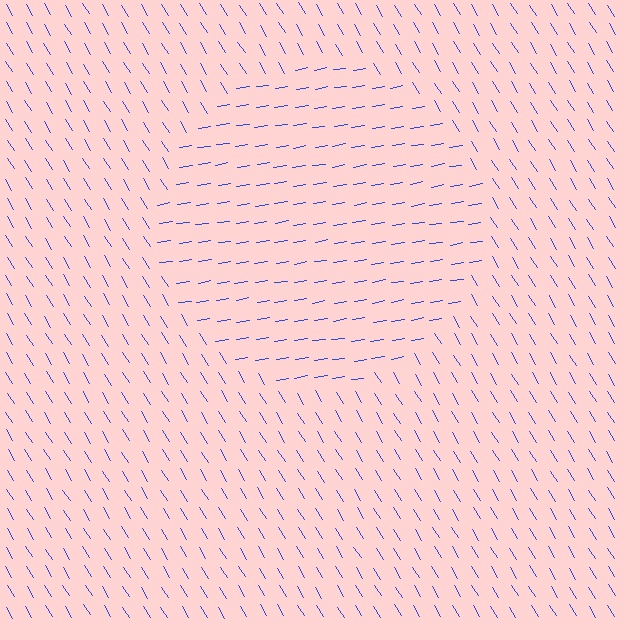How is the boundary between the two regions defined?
The boundary is defined purely by a change in line orientation (approximately 68 degrees difference). All lines are the same color and thickness.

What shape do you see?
I see a circle.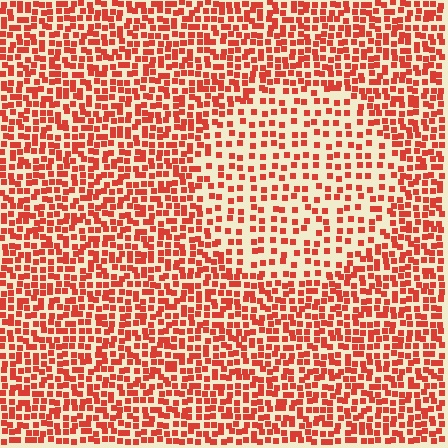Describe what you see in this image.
The image contains small red elements arranged at two different densities. A circle-shaped region is visible where the elements are less densely packed than the surrounding area.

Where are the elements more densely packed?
The elements are more densely packed outside the circle boundary.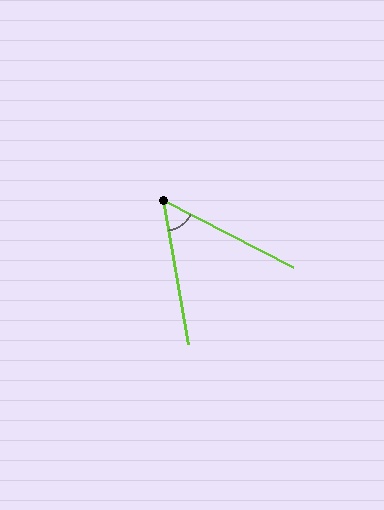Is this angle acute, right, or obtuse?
It is acute.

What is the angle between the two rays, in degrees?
Approximately 53 degrees.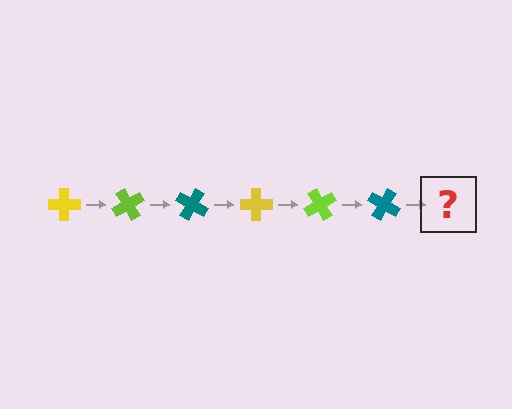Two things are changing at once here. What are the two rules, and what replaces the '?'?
The two rules are that it rotates 60 degrees each step and the color cycles through yellow, lime, and teal. The '?' should be a yellow cross, rotated 360 degrees from the start.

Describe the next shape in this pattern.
It should be a yellow cross, rotated 360 degrees from the start.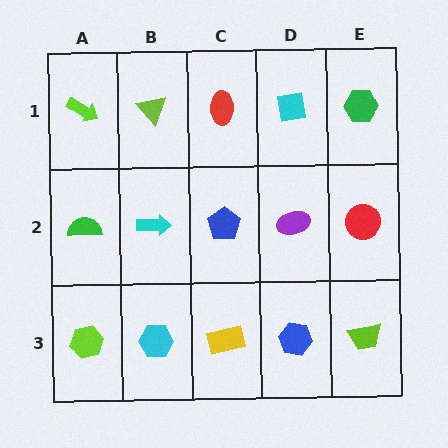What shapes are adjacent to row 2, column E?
A green hexagon (row 1, column E), a lime trapezoid (row 3, column E), a purple ellipse (row 2, column D).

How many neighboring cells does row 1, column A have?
2.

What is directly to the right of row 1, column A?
A lime triangle.